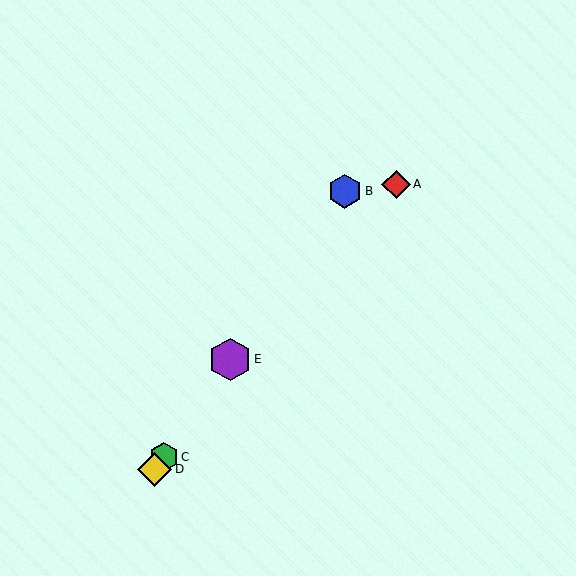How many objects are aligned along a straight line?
4 objects (B, C, D, E) are aligned along a straight line.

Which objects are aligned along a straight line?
Objects B, C, D, E are aligned along a straight line.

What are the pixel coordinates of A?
Object A is at (396, 184).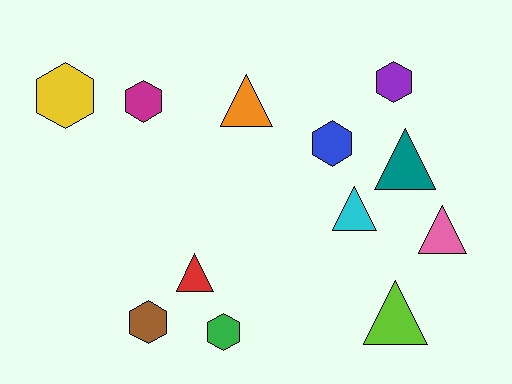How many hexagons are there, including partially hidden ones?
There are 6 hexagons.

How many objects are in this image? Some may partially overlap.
There are 12 objects.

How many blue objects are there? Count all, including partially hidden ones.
There is 1 blue object.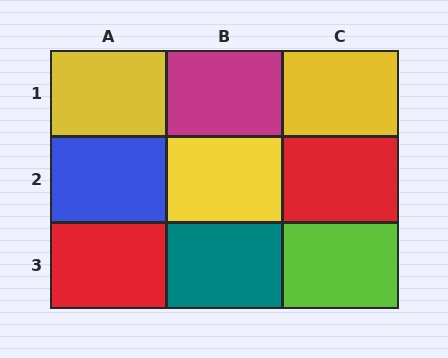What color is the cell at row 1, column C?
Yellow.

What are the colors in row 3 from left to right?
Red, teal, lime.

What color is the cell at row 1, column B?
Magenta.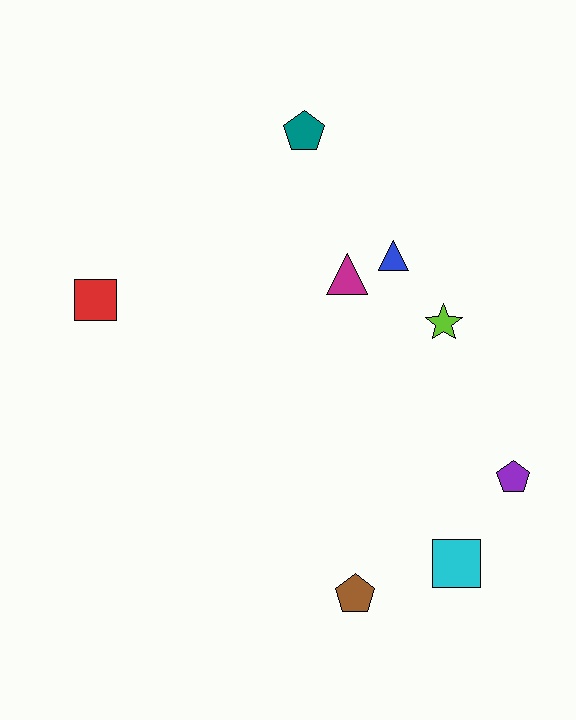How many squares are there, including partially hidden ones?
There are 2 squares.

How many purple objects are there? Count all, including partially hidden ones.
There is 1 purple object.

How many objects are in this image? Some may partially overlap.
There are 8 objects.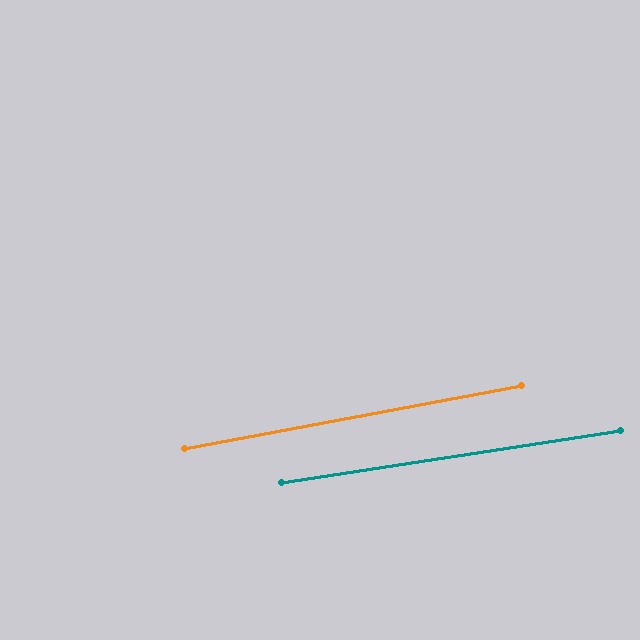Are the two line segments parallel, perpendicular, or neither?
Parallel — their directions differ by only 1.6°.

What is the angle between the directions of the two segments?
Approximately 2 degrees.